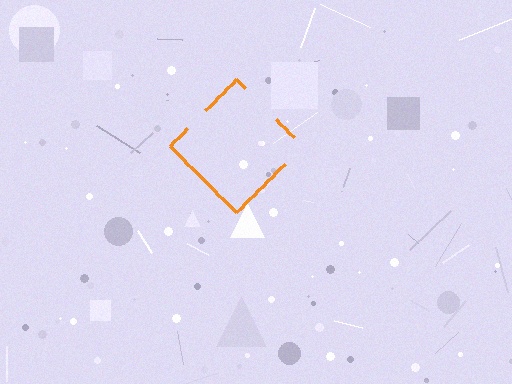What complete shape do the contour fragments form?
The contour fragments form a diamond.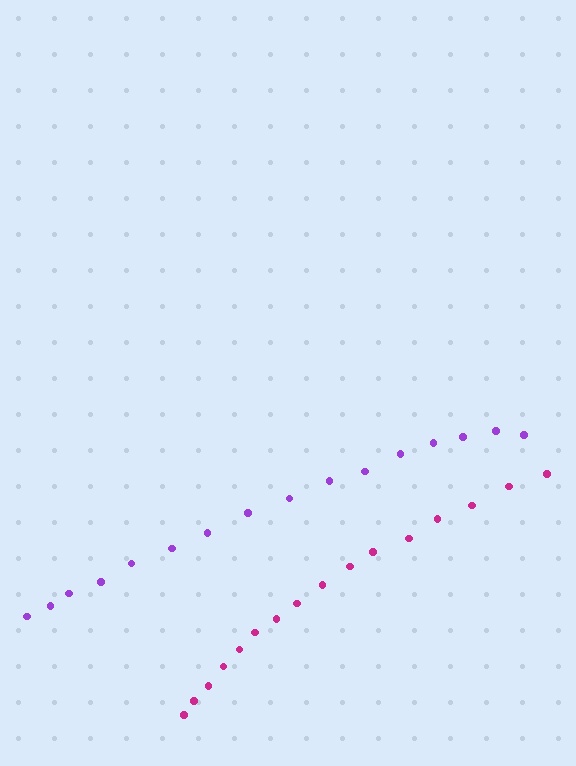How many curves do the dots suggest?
There are 2 distinct paths.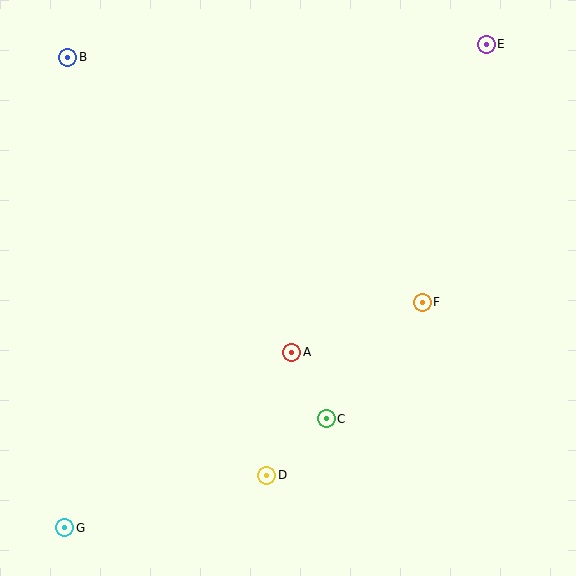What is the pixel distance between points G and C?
The distance between G and C is 283 pixels.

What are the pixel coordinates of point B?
Point B is at (68, 57).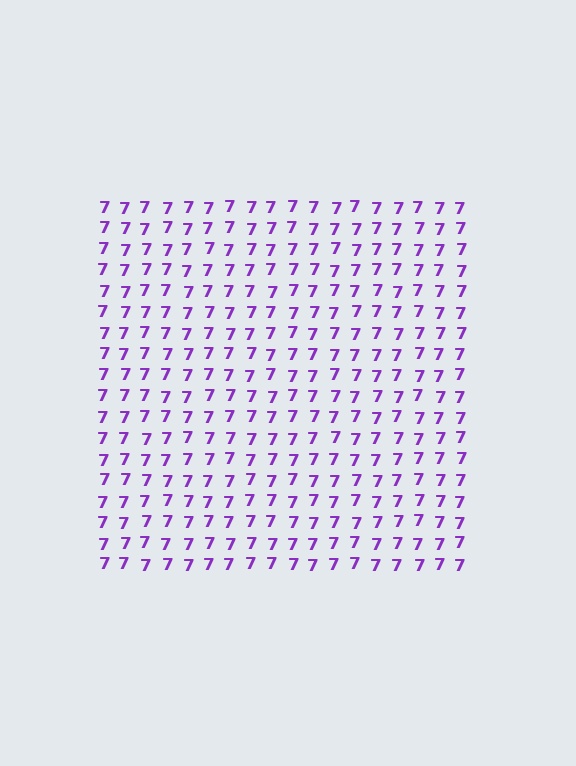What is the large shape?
The large shape is a square.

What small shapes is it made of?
It is made of small digit 7's.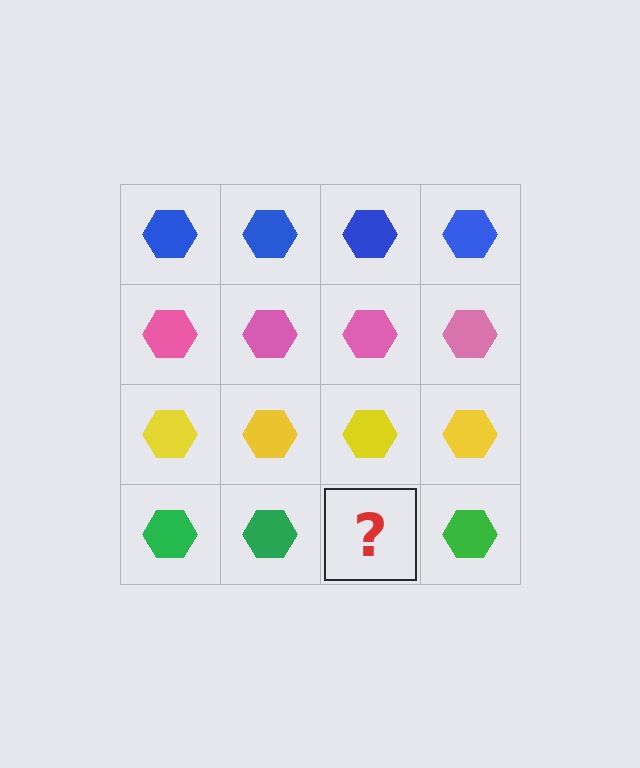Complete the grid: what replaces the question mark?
The question mark should be replaced with a green hexagon.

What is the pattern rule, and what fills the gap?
The rule is that each row has a consistent color. The gap should be filled with a green hexagon.